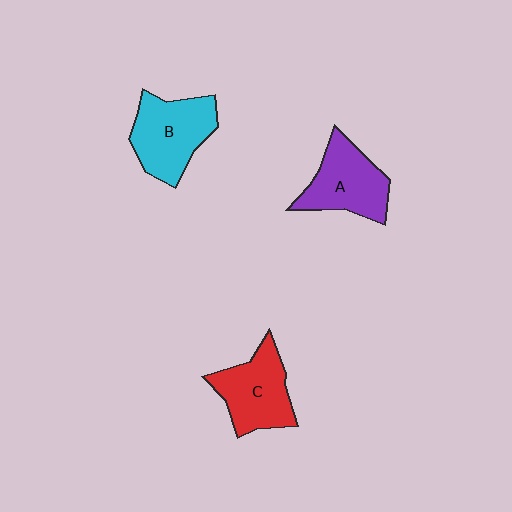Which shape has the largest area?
Shape B (cyan).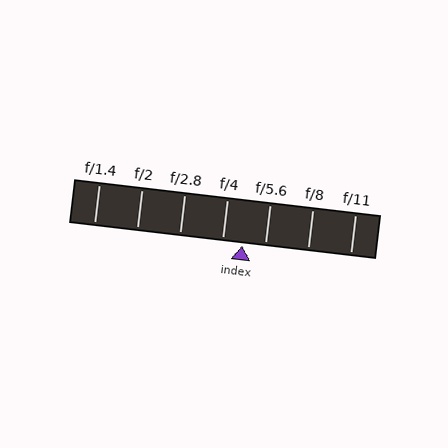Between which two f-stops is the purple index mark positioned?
The index mark is between f/4 and f/5.6.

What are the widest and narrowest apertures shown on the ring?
The widest aperture shown is f/1.4 and the narrowest is f/11.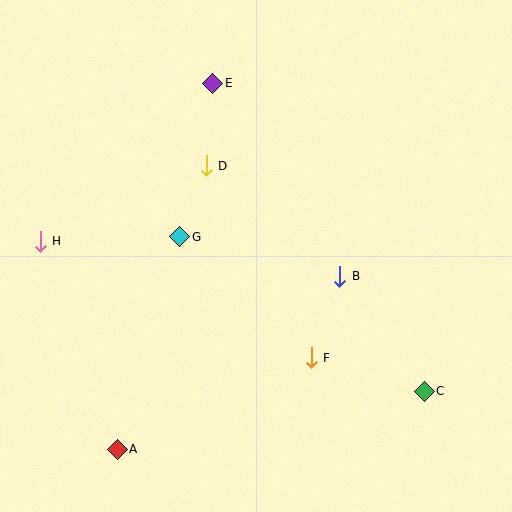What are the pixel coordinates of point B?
Point B is at (340, 276).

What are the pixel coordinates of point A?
Point A is at (117, 449).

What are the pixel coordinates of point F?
Point F is at (311, 358).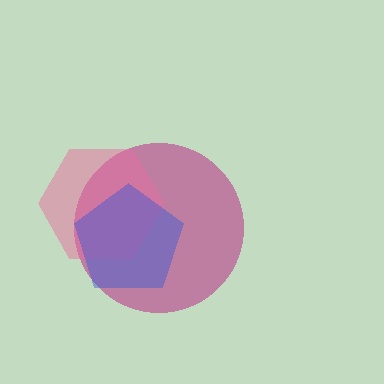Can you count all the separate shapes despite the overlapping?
Yes, there are 3 separate shapes.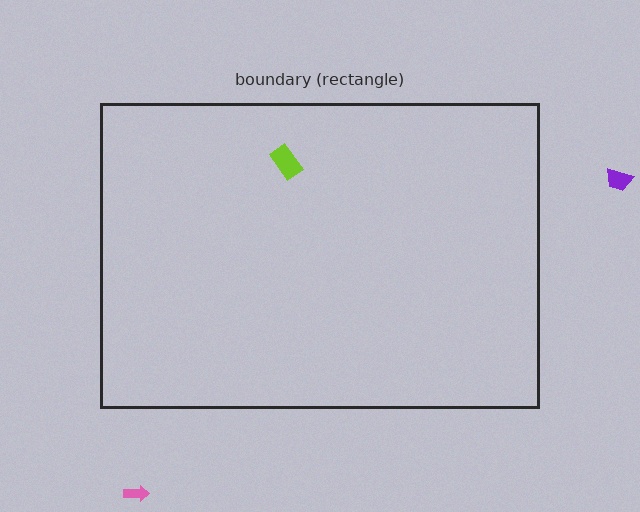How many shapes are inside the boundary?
1 inside, 2 outside.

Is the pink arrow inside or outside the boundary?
Outside.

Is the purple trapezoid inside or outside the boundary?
Outside.